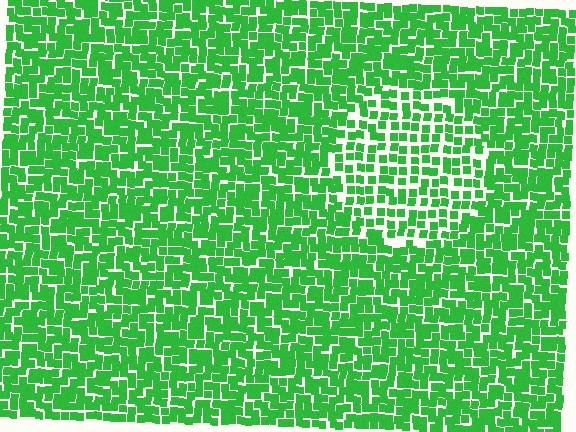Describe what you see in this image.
The image contains small green elements arranged at two different densities. A circle-shaped region is visible where the elements are less densely packed than the surrounding area.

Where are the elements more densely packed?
The elements are more densely packed outside the circle boundary.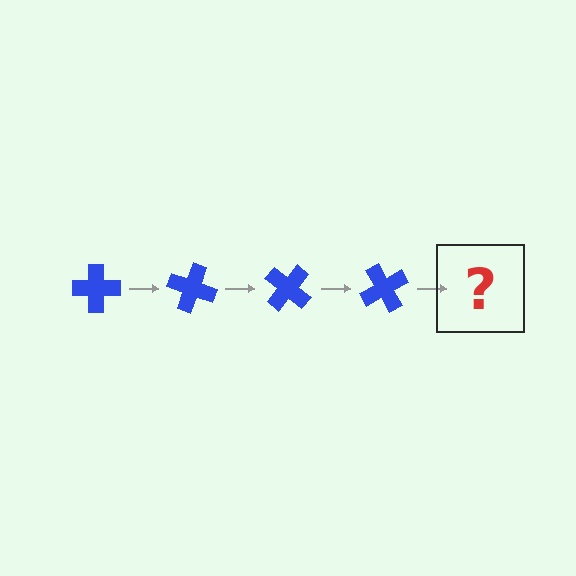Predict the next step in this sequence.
The next step is a blue cross rotated 80 degrees.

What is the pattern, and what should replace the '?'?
The pattern is that the cross rotates 20 degrees each step. The '?' should be a blue cross rotated 80 degrees.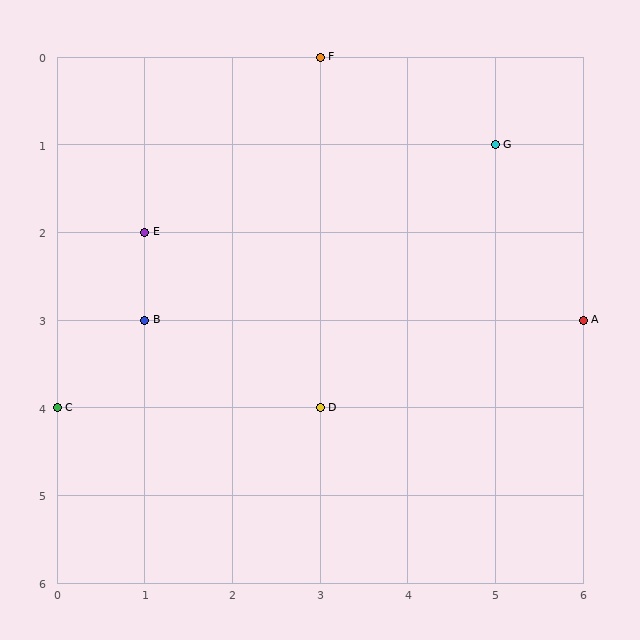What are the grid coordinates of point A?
Point A is at grid coordinates (6, 3).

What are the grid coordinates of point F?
Point F is at grid coordinates (3, 0).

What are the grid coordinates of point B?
Point B is at grid coordinates (1, 3).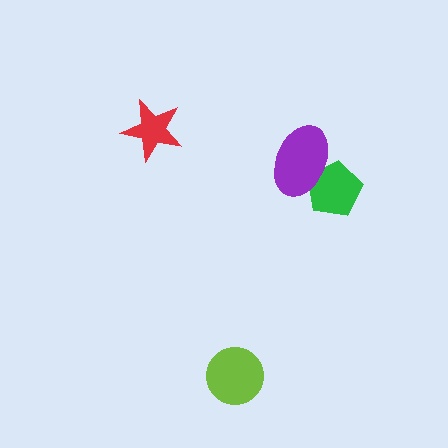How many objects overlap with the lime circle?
0 objects overlap with the lime circle.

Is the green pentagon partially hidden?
Yes, it is partially covered by another shape.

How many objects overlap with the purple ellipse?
1 object overlaps with the purple ellipse.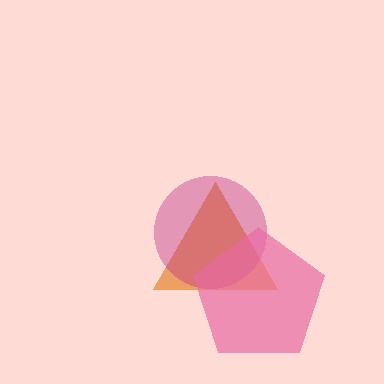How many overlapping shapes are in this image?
There are 3 overlapping shapes in the image.